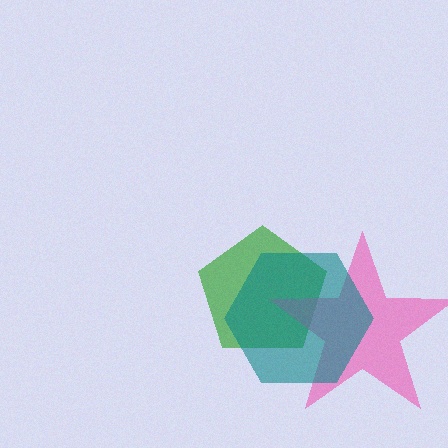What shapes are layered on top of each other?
The layered shapes are: a green pentagon, a pink star, a teal hexagon.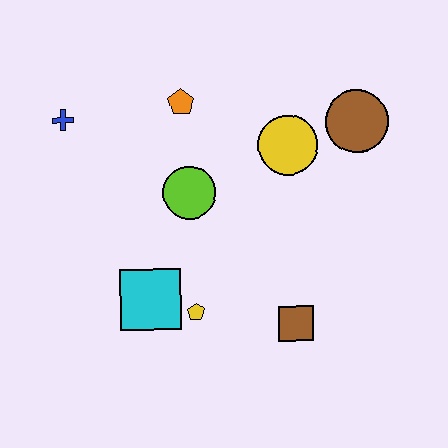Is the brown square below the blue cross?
Yes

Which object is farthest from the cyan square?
The brown circle is farthest from the cyan square.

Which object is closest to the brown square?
The yellow pentagon is closest to the brown square.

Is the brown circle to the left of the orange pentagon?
No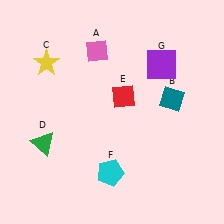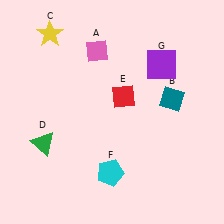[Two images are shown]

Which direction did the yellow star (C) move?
The yellow star (C) moved up.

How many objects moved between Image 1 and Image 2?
1 object moved between the two images.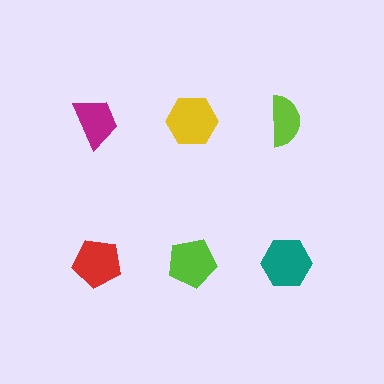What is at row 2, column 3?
A teal hexagon.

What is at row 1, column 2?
A yellow hexagon.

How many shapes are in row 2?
3 shapes.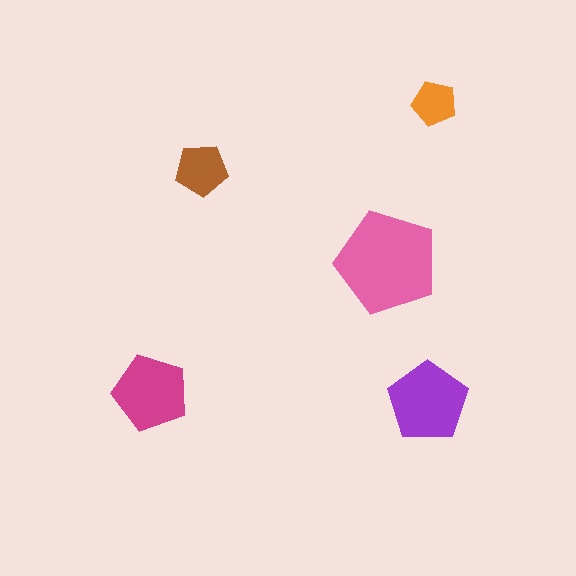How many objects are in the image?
There are 5 objects in the image.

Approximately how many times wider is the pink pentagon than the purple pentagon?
About 1.5 times wider.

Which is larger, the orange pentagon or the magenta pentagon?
The magenta one.